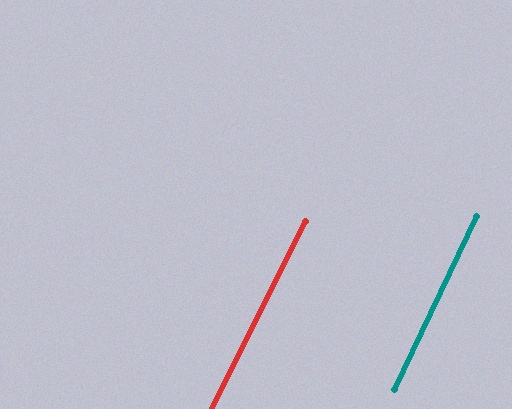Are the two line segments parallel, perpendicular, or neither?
Parallel — their directions differ by only 1.4°.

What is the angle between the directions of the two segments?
Approximately 1 degree.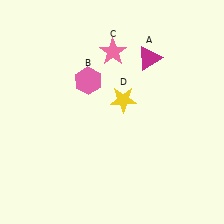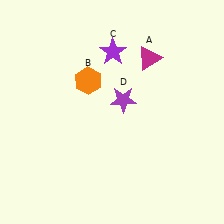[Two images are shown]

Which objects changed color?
B changed from pink to orange. C changed from pink to purple. D changed from yellow to purple.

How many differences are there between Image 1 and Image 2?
There are 3 differences between the two images.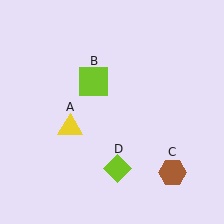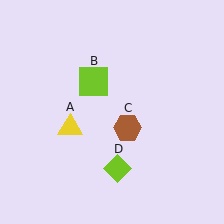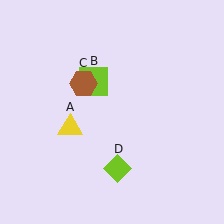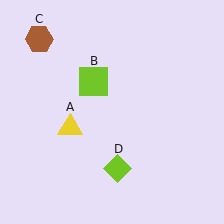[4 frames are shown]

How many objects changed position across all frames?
1 object changed position: brown hexagon (object C).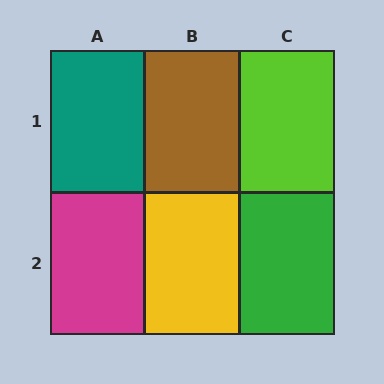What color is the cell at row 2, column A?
Magenta.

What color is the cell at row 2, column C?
Green.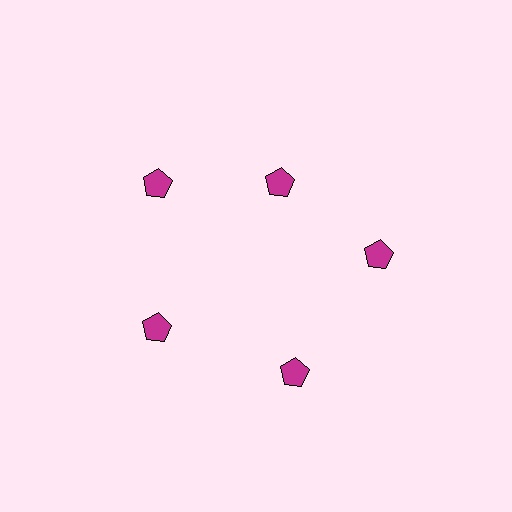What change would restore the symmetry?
The symmetry would be restored by moving it outward, back onto the ring so that all 5 pentagons sit at equal angles and equal distance from the center.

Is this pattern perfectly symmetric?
No. The 5 magenta pentagons are arranged in a ring, but one element near the 1 o'clock position is pulled inward toward the center, breaking the 5-fold rotational symmetry.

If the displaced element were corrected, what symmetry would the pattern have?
It would have 5-fold rotational symmetry — the pattern would map onto itself every 72 degrees.